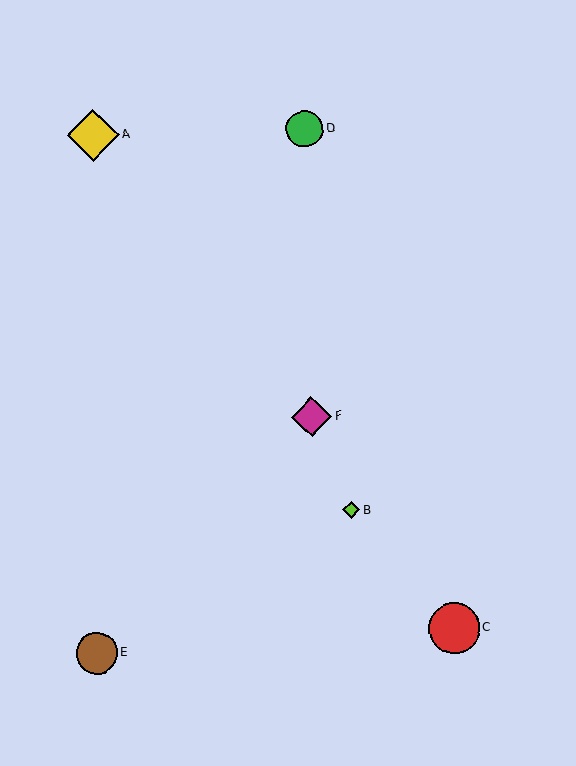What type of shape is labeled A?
Shape A is a yellow diamond.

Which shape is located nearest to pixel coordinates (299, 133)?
The green circle (labeled D) at (305, 129) is nearest to that location.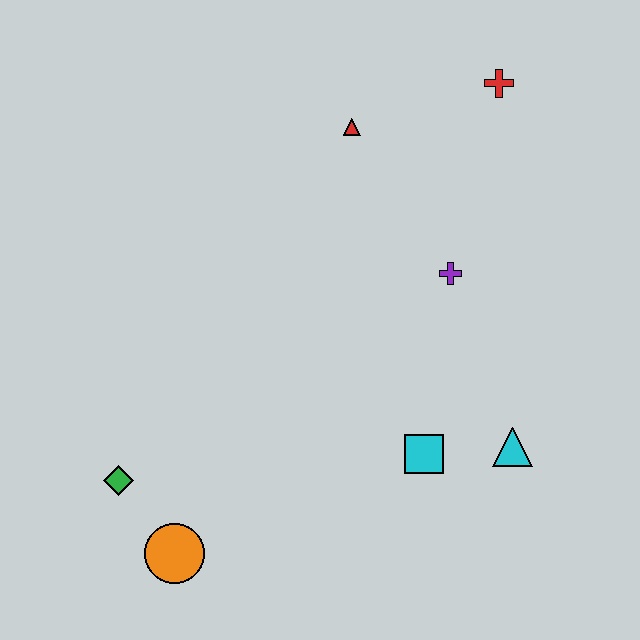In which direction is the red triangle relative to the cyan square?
The red triangle is above the cyan square.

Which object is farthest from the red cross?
The orange circle is farthest from the red cross.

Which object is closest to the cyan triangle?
The cyan square is closest to the cyan triangle.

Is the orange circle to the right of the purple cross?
No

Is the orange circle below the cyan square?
Yes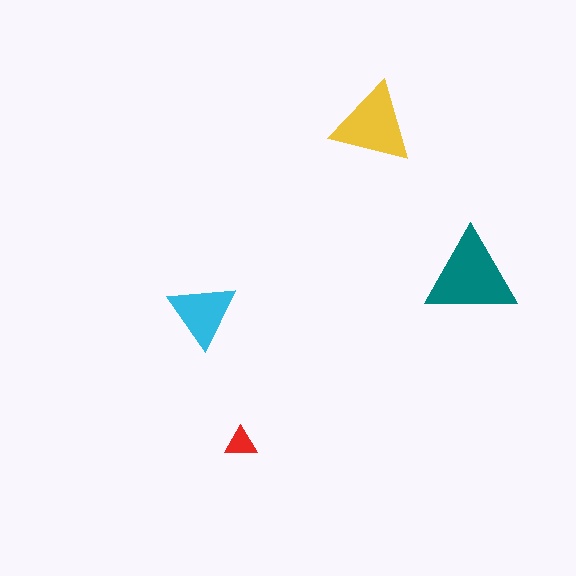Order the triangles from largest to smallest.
the teal one, the yellow one, the cyan one, the red one.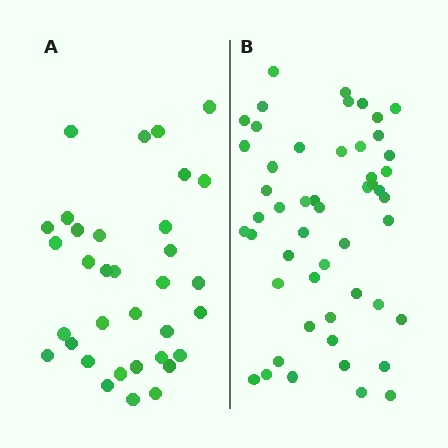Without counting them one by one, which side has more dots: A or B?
Region B (the right region) has more dots.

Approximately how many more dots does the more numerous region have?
Region B has approximately 15 more dots than region A.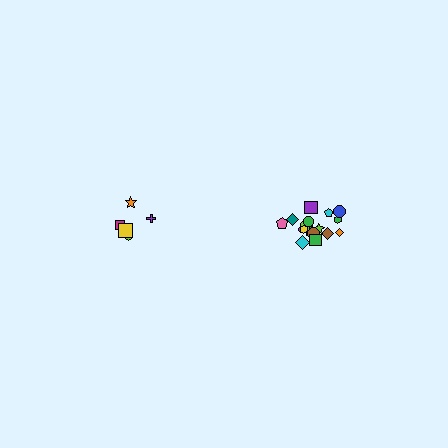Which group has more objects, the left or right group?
The right group.